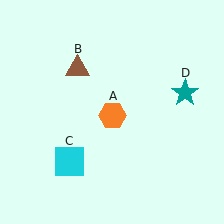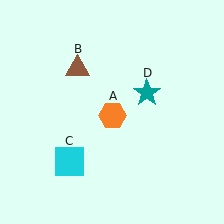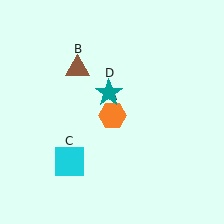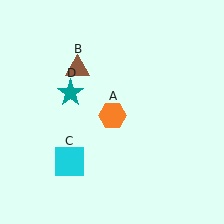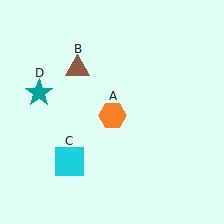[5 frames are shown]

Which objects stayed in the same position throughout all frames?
Orange hexagon (object A) and brown triangle (object B) and cyan square (object C) remained stationary.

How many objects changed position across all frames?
1 object changed position: teal star (object D).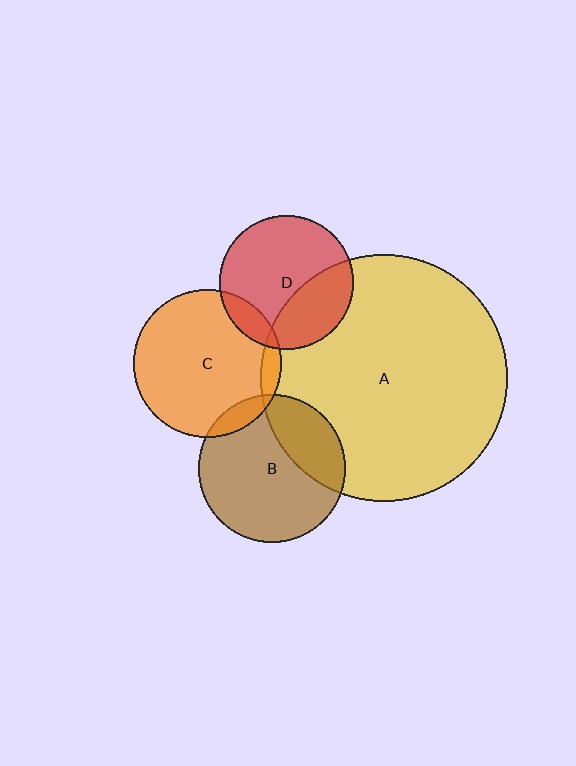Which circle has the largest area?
Circle A (yellow).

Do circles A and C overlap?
Yes.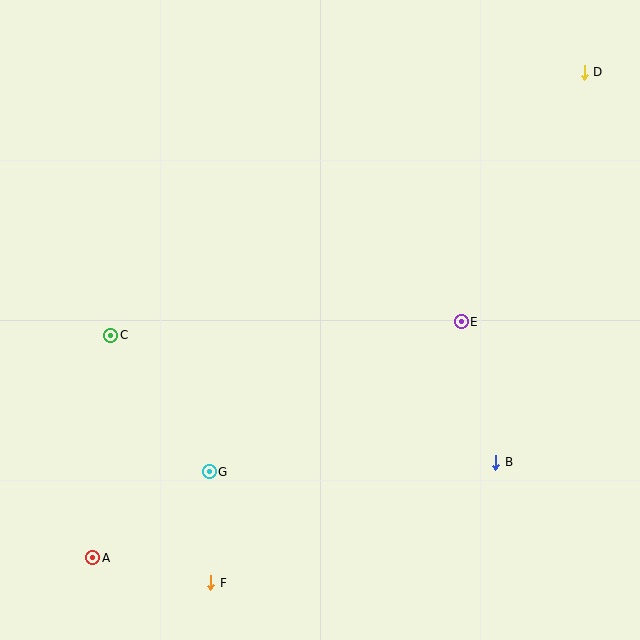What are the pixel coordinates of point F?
Point F is at (211, 583).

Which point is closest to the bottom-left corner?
Point A is closest to the bottom-left corner.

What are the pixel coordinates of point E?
Point E is at (461, 322).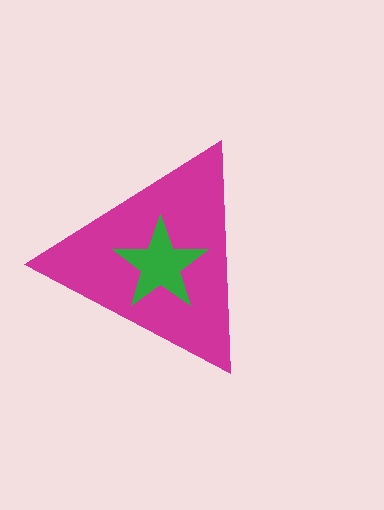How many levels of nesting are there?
2.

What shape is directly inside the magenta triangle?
The green star.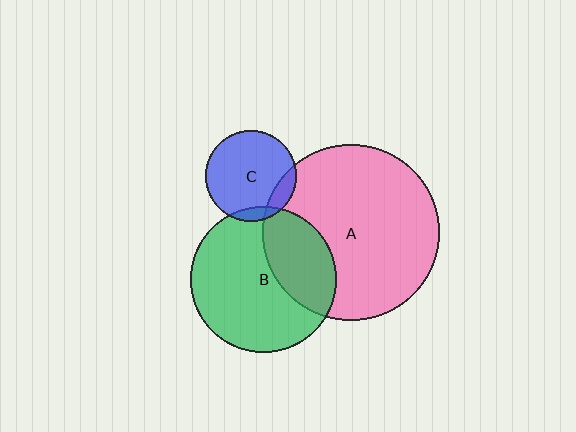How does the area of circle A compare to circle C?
Approximately 3.8 times.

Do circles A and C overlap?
Yes.